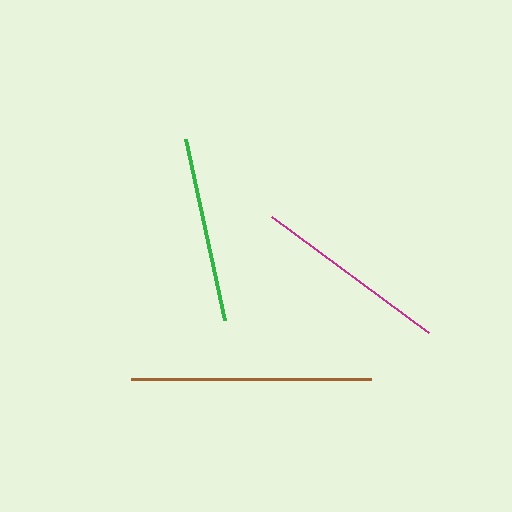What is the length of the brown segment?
The brown segment is approximately 239 pixels long.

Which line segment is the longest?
The brown line is the longest at approximately 239 pixels.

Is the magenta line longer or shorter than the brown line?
The brown line is longer than the magenta line.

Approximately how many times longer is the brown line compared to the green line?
The brown line is approximately 1.3 times the length of the green line.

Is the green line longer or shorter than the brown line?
The brown line is longer than the green line.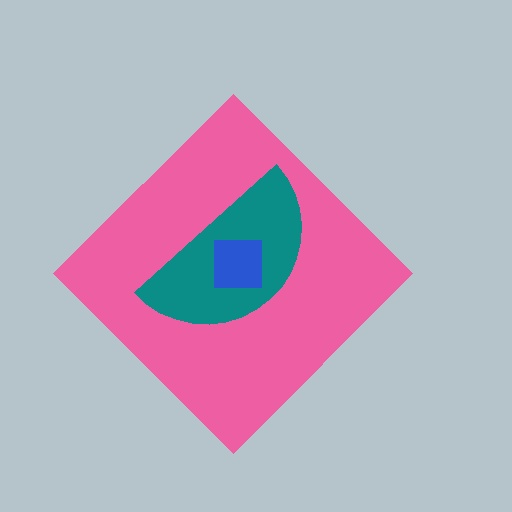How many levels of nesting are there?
3.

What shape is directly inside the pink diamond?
The teal semicircle.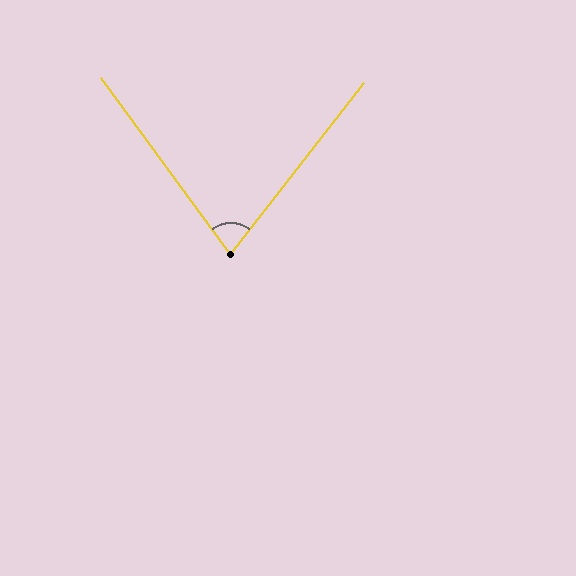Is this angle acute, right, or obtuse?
It is acute.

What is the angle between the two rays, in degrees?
Approximately 74 degrees.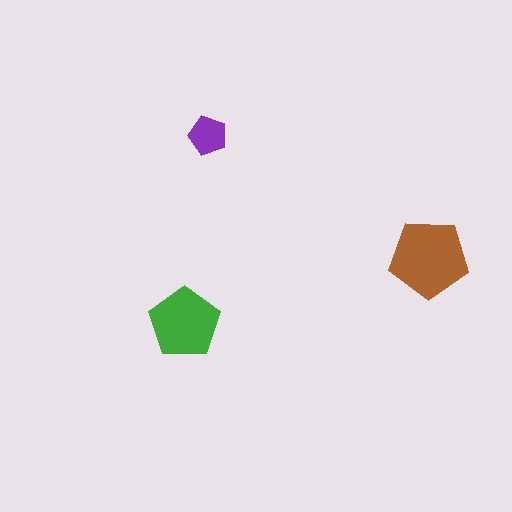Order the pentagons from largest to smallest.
the brown one, the green one, the purple one.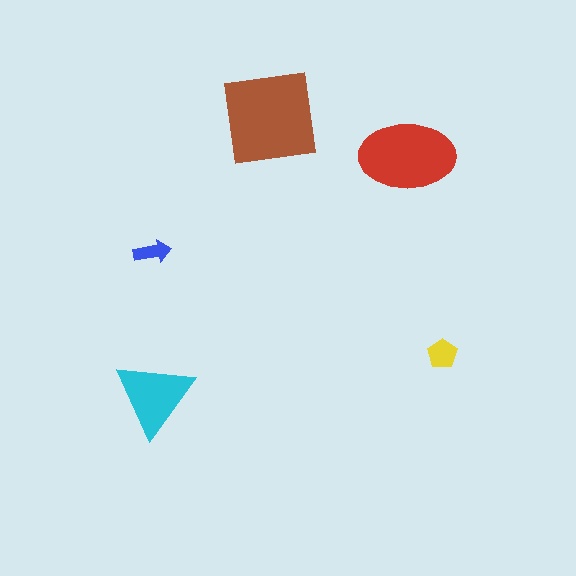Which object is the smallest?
The blue arrow.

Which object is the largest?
The brown square.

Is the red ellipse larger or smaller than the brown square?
Smaller.